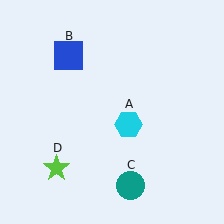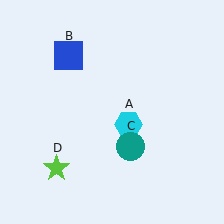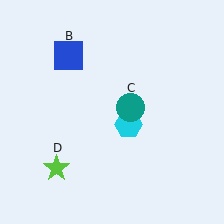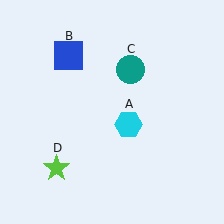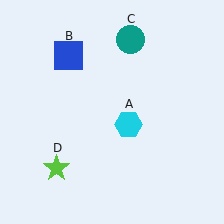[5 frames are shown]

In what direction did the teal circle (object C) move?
The teal circle (object C) moved up.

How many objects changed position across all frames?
1 object changed position: teal circle (object C).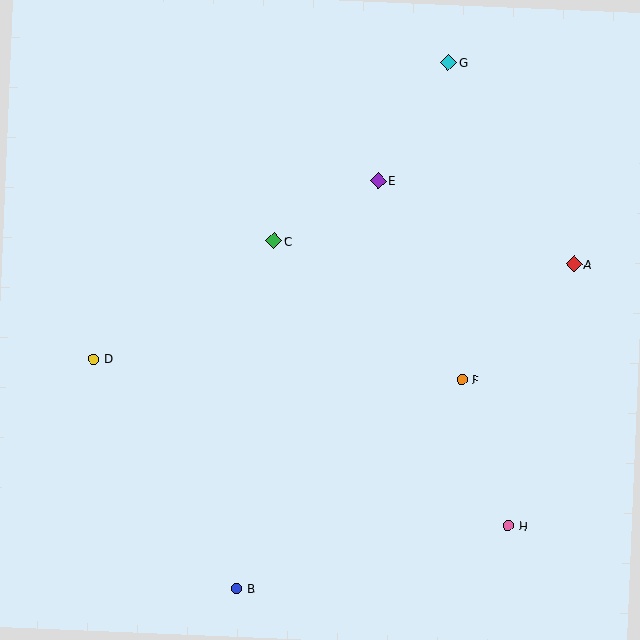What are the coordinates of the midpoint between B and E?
The midpoint between B and E is at (307, 384).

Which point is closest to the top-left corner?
Point C is closest to the top-left corner.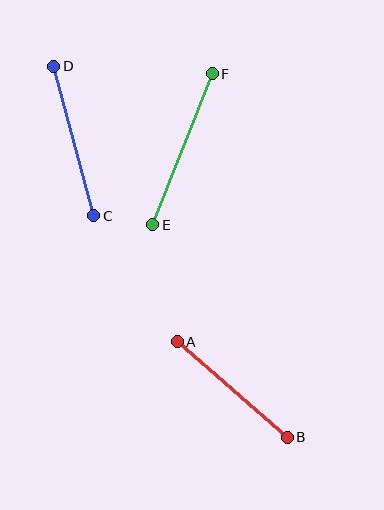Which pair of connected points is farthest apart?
Points E and F are farthest apart.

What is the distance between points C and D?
The distance is approximately 155 pixels.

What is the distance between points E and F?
The distance is approximately 162 pixels.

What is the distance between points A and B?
The distance is approximately 146 pixels.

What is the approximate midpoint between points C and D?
The midpoint is at approximately (74, 141) pixels.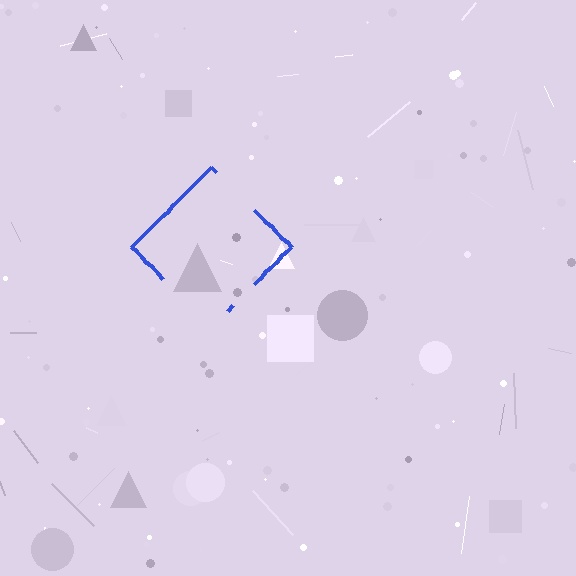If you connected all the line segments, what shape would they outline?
They would outline a diamond.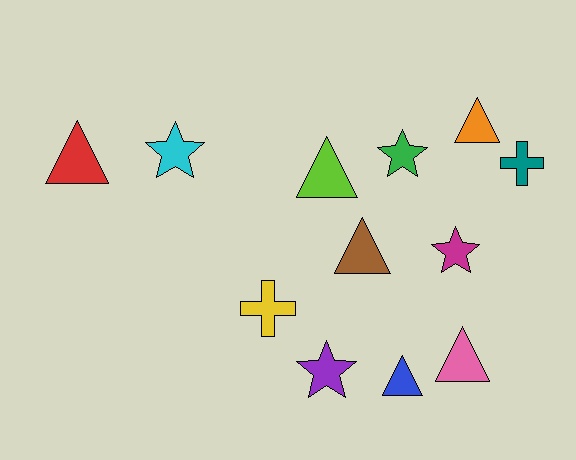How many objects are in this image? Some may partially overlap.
There are 12 objects.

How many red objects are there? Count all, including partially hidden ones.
There is 1 red object.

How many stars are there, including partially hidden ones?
There are 4 stars.